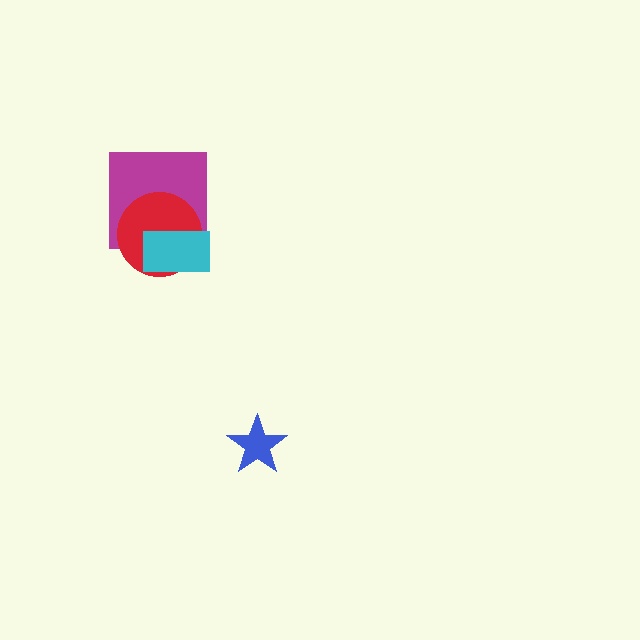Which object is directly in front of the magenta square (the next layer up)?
The red circle is directly in front of the magenta square.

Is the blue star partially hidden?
No, no other shape covers it.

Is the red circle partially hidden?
Yes, it is partially covered by another shape.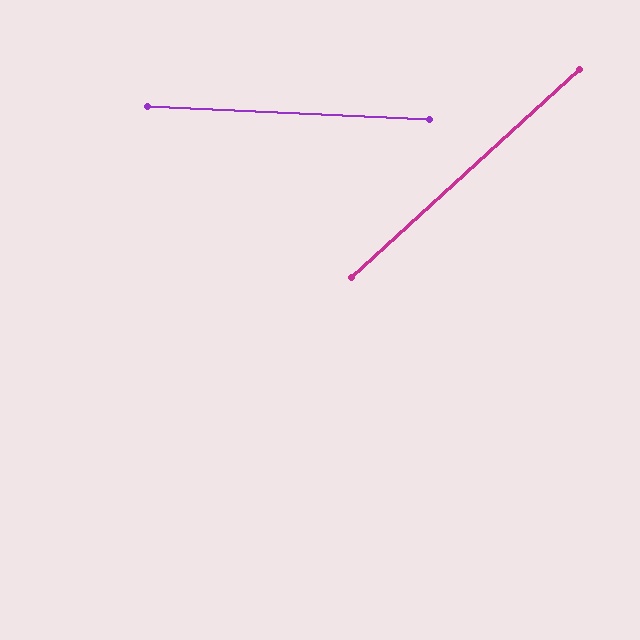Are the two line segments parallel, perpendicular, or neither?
Neither parallel nor perpendicular — they differ by about 45°.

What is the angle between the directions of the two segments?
Approximately 45 degrees.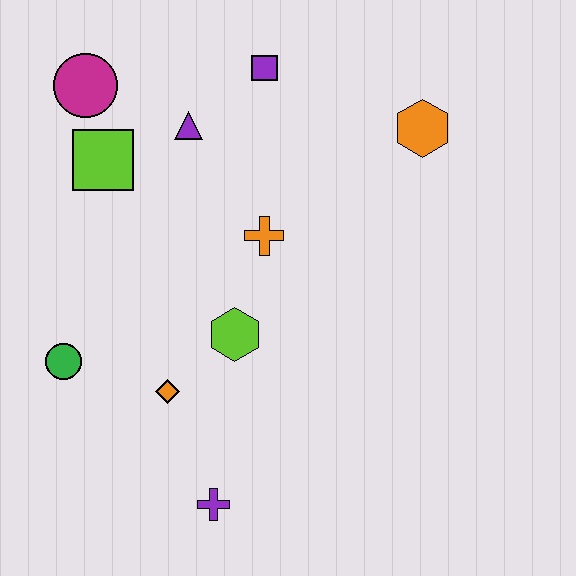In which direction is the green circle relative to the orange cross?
The green circle is to the left of the orange cross.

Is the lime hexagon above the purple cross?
Yes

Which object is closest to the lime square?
The magenta circle is closest to the lime square.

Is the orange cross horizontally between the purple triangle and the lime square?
No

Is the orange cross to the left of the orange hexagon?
Yes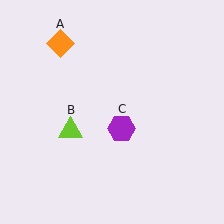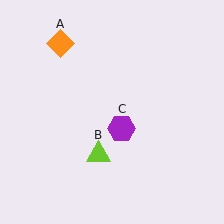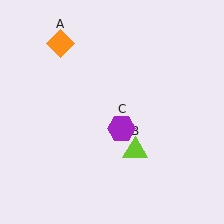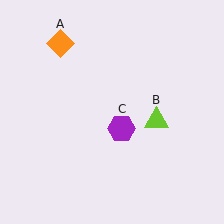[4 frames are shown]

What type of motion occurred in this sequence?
The lime triangle (object B) rotated counterclockwise around the center of the scene.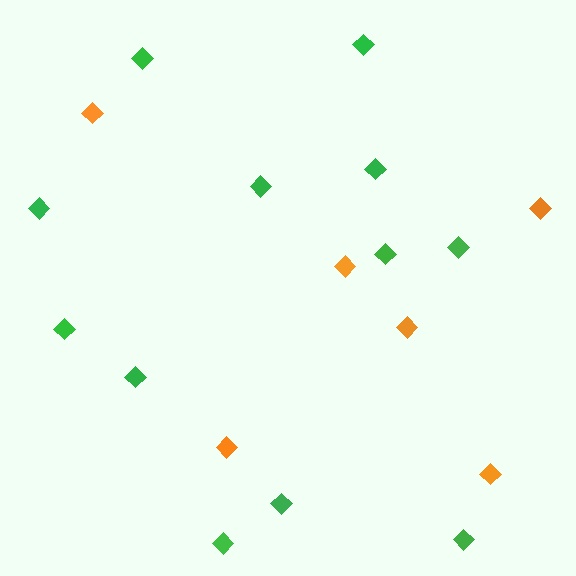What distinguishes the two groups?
There are 2 groups: one group of orange diamonds (6) and one group of green diamonds (12).